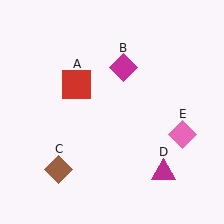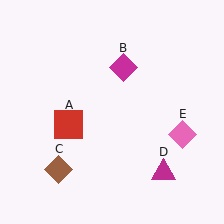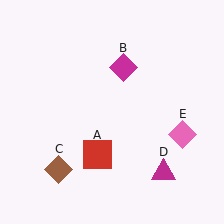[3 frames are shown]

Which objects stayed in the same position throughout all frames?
Magenta diamond (object B) and brown diamond (object C) and magenta triangle (object D) and pink diamond (object E) remained stationary.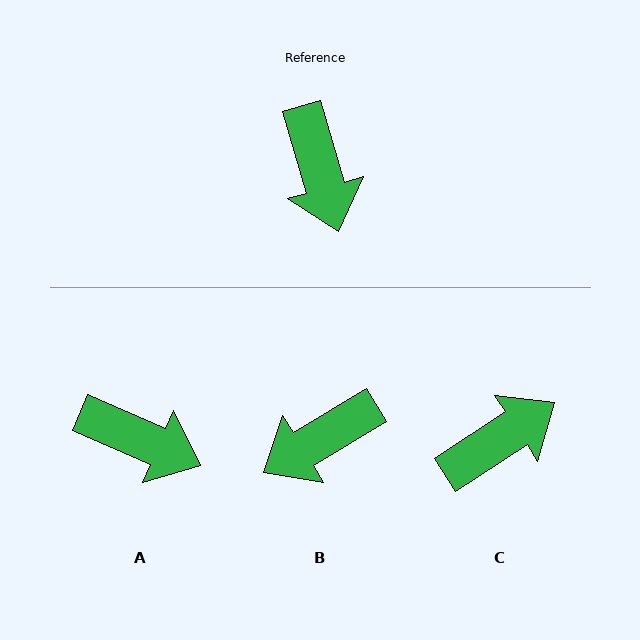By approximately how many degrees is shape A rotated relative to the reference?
Approximately 50 degrees counter-clockwise.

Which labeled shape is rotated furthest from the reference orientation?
C, about 107 degrees away.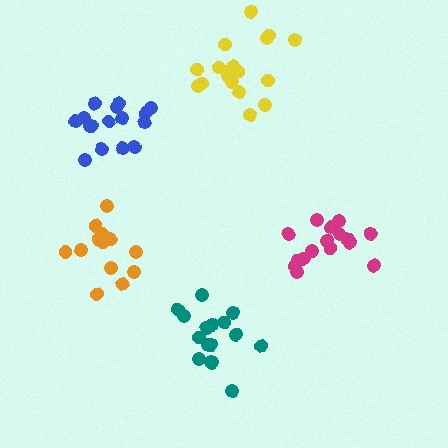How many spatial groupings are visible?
There are 5 spatial groupings.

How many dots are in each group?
Group 1: 14 dots, Group 2: 16 dots, Group 3: 18 dots, Group 4: 16 dots, Group 5: 18 dots (82 total).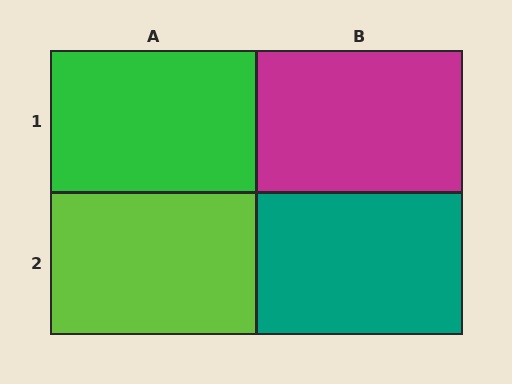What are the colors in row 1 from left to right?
Green, magenta.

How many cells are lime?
1 cell is lime.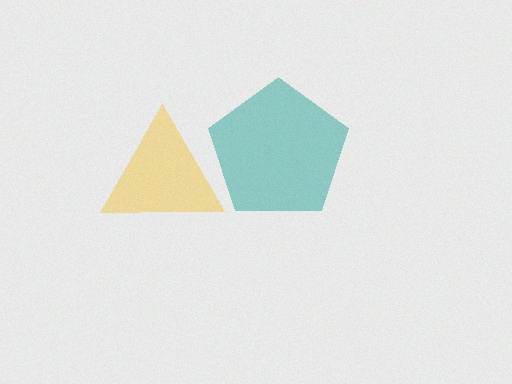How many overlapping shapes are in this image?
There are 2 overlapping shapes in the image.